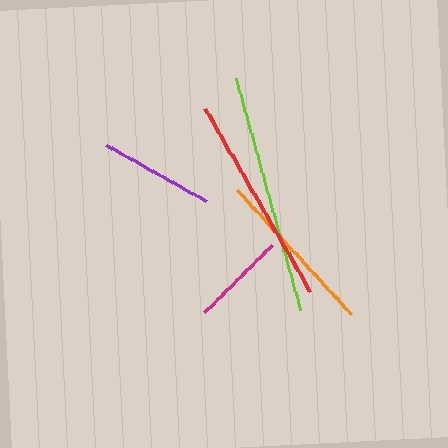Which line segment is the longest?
The lime line is the longest at approximately 241 pixels.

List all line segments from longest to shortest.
From longest to shortest: lime, red, orange, purple, magenta.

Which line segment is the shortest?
The magenta line is the shortest at approximately 96 pixels.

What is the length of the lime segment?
The lime segment is approximately 241 pixels long.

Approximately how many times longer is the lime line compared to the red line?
The lime line is approximately 1.1 times the length of the red line.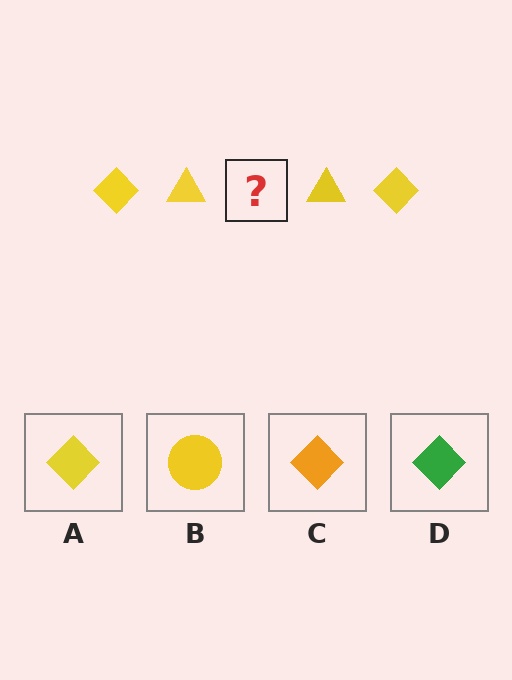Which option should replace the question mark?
Option A.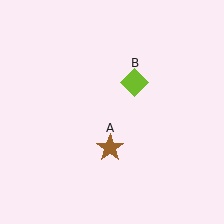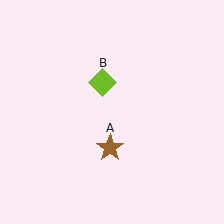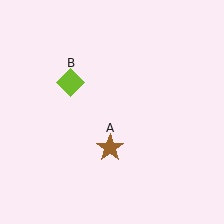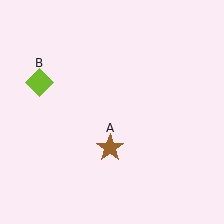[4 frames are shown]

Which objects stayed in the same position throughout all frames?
Brown star (object A) remained stationary.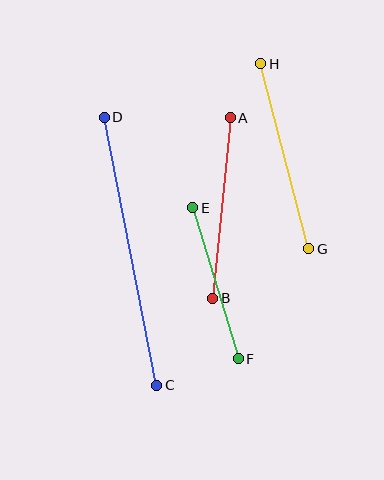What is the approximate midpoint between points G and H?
The midpoint is at approximately (285, 156) pixels.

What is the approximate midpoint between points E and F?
The midpoint is at approximately (216, 283) pixels.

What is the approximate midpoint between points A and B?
The midpoint is at approximately (221, 208) pixels.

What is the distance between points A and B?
The distance is approximately 181 pixels.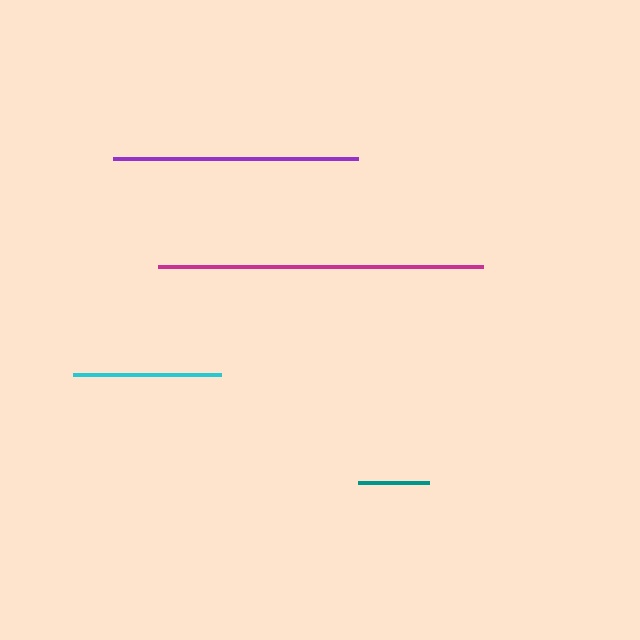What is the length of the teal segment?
The teal segment is approximately 71 pixels long.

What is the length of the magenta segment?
The magenta segment is approximately 326 pixels long.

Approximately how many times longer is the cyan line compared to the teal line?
The cyan line is approximately 2.1 times the length of the teal line.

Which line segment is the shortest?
The teal line is the shortest at approximately 71 pixels.